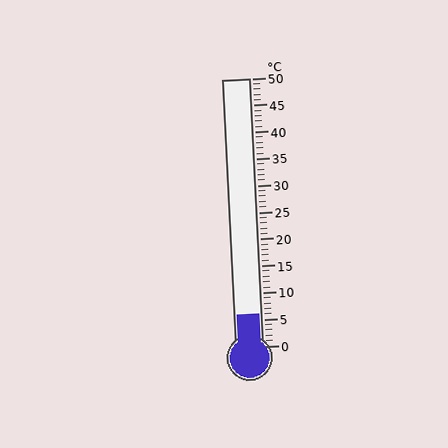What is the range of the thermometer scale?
The thermometer scale ranges from 0°C to 50°C.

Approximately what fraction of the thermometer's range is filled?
The thermometer is filled to approximately 10% of its range.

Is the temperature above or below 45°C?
The temperature is below 45°C.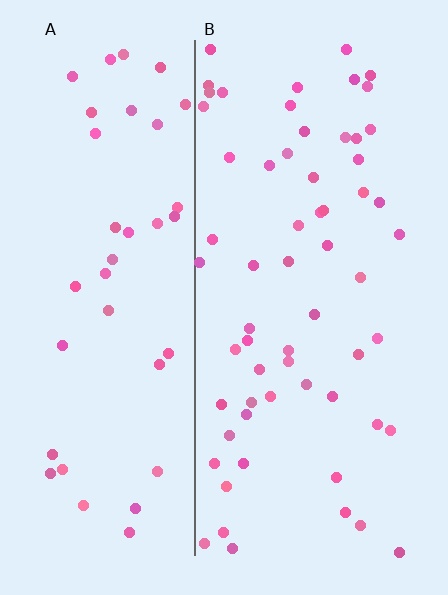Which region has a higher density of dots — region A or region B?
B (the right).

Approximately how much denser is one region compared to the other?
Approximately 1.5× — region B over region A.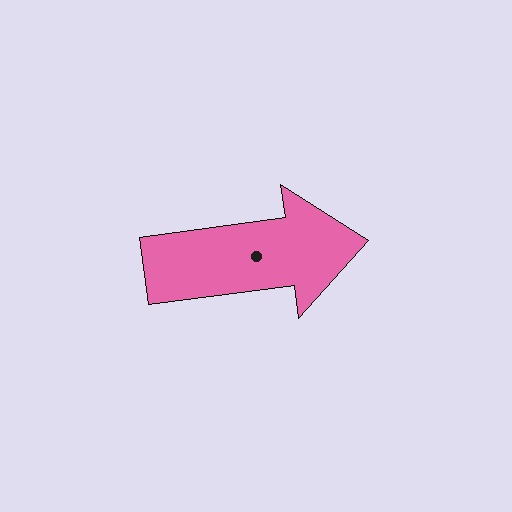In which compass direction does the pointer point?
East.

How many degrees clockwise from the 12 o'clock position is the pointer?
Approximately 82 degrees.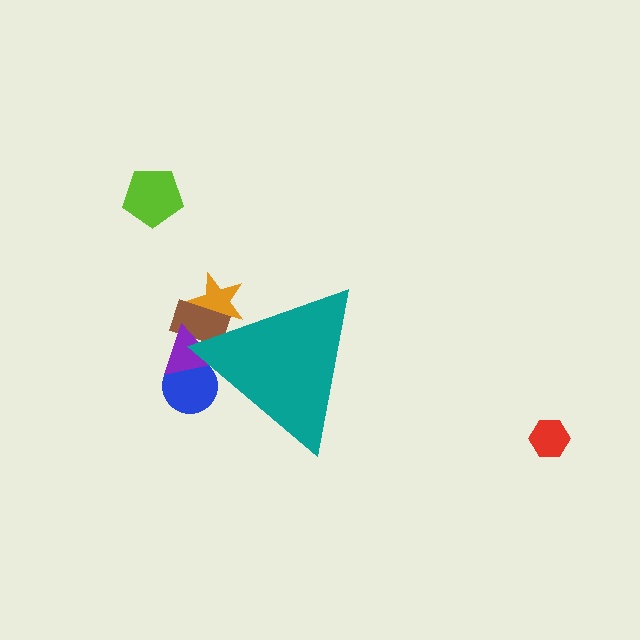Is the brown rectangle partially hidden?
Yes, the brown rectangle is partially hidden behind the teal triangle.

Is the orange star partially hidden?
Yes, the orange star is partially hidden behind the teal triangle.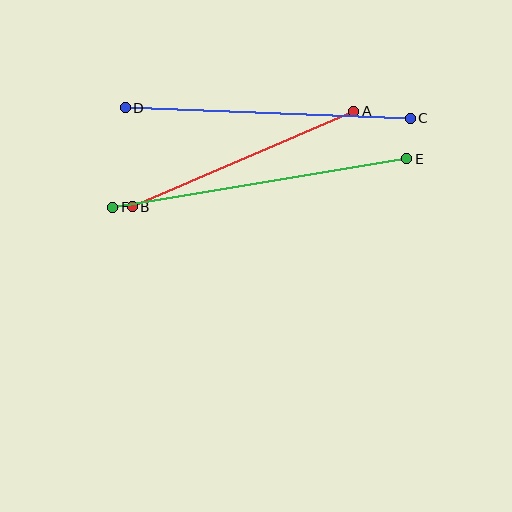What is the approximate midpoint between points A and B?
The midpoint is at approximately (243, 159) pixels.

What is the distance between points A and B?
The distance is approximately 242 pixels.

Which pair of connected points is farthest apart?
Points E and F are farthest apart.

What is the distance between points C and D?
The distance is approximately 285 pixels.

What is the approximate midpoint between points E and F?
The midpoint is at approximately (260, 183) pixels.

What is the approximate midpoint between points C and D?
The midpoint is at approximately (268, 113) pixels.